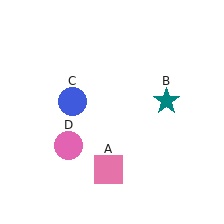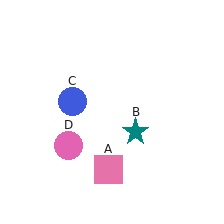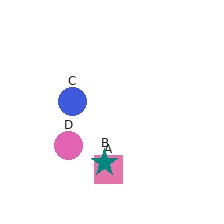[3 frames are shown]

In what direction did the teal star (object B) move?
The teal star (object B) moved down and to the left.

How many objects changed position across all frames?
1 object changed position: teal star (object B).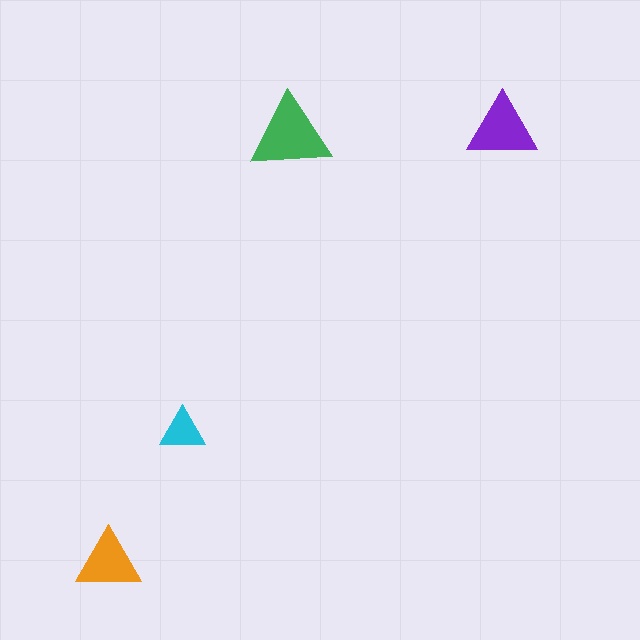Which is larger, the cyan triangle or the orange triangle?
The orange one.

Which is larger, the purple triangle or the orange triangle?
The purple one.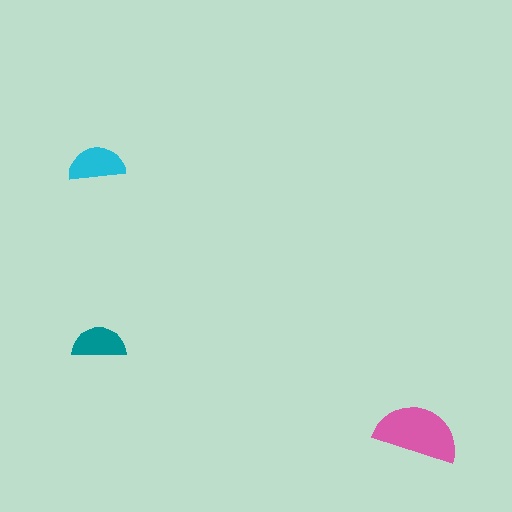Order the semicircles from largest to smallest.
the pink one, the cyan one, the teal one.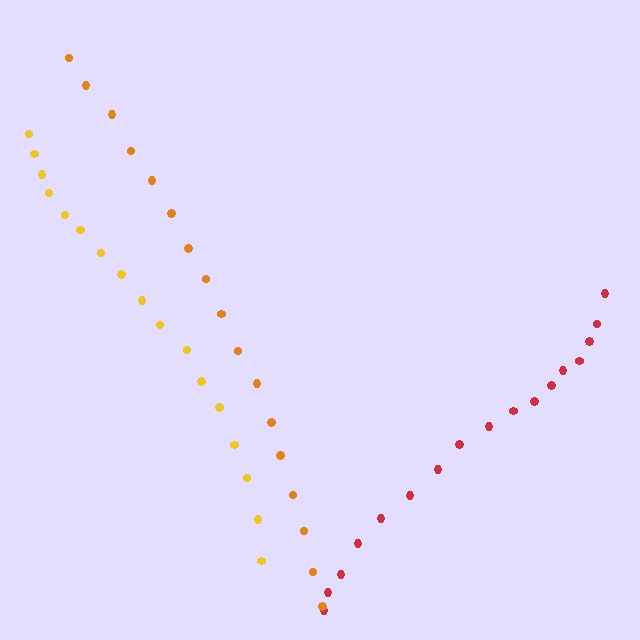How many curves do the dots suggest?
There are 3 distinct paths.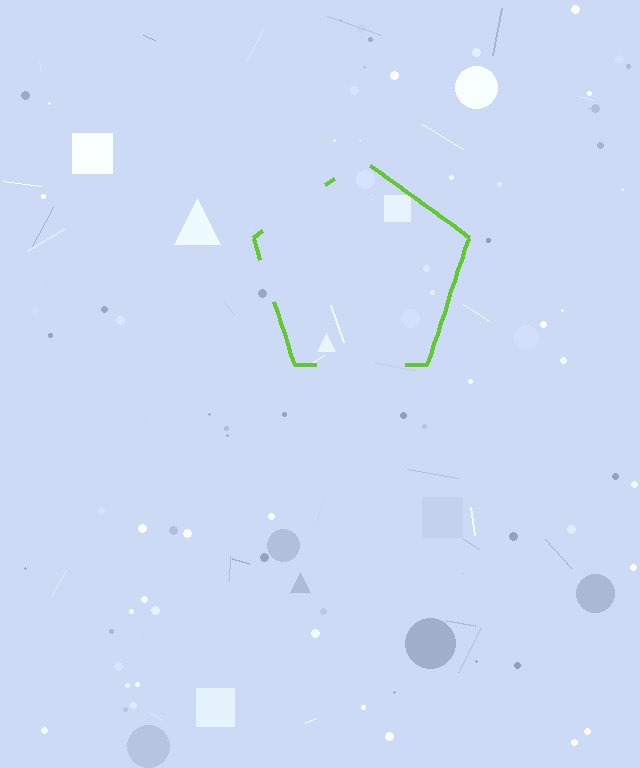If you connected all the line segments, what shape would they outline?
They would outline a pentagon.